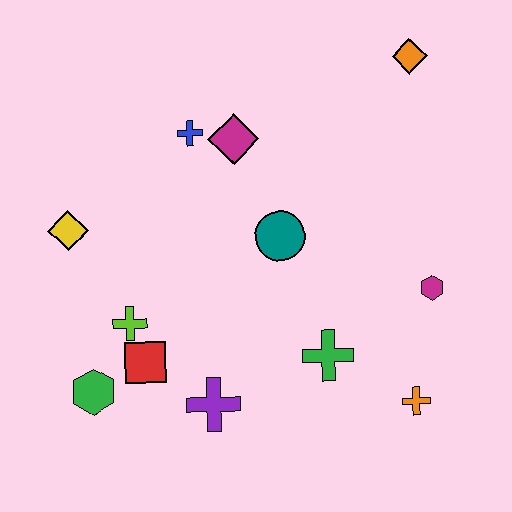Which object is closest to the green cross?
The orange cross is closest to the green cross.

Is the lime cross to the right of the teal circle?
No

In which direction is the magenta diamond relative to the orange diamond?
The magenta diamond is to the left of the orange diamond.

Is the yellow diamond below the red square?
No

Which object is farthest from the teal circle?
The green hexagon is farthest from the teal circle.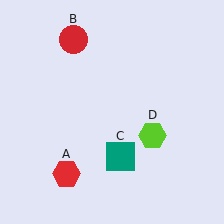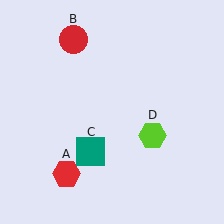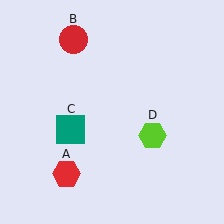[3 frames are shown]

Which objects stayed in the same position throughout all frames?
Red hexagon (object A) and red circle (object B) and lime hexagon (object D) remained stationary.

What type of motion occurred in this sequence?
The teal square (object C) rotated clockwise around the center of the scene.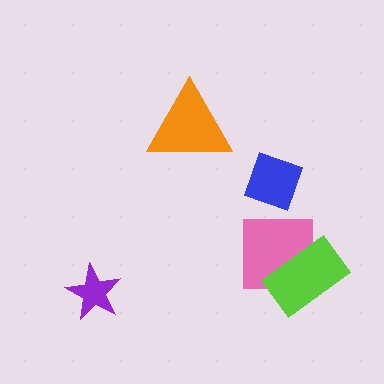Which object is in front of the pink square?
The lime rectangle is in front of the pink square.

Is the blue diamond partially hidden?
No, no other shape covers it.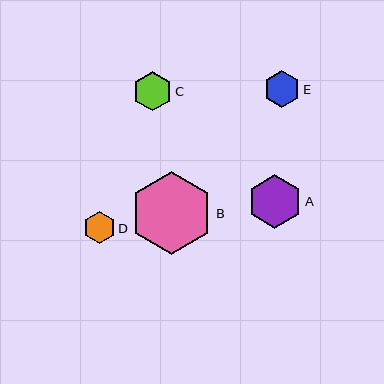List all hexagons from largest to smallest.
From largest to smallest: B, A, C, E, D.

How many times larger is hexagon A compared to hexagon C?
Hexagon A is approximately 1.4 times the size of hexagon C.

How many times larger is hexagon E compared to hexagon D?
Hexagon E is approximately 1.2 times the size of hexagon D.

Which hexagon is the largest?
Hexagon B is the largest with a size of approximately 82 pixels.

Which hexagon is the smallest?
Hexagon D is the smallest with a size of approximately 32 pixels.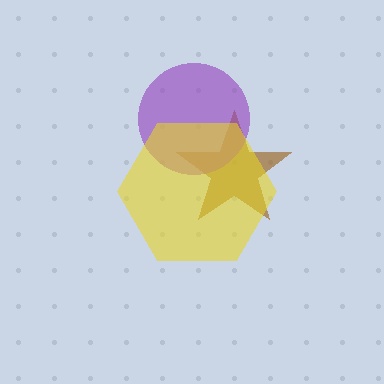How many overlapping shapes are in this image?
There are 3 overlapping shapes in the image.